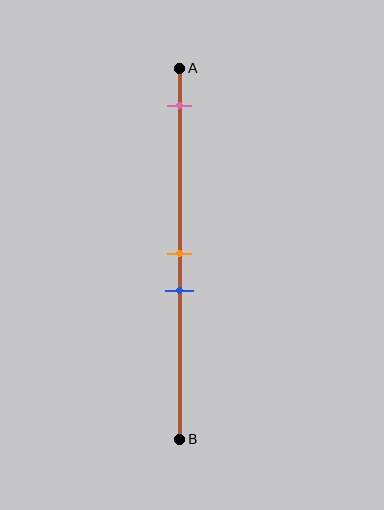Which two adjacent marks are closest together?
The orange and blue marks are the closest adjacent pair.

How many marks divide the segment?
There are 3 marks dividing the segment.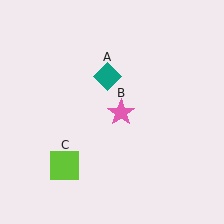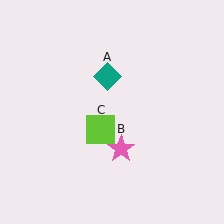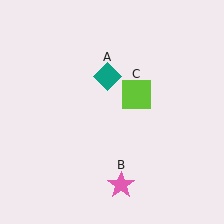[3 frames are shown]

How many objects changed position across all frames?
2 objects changed position: pink star (object B), lime square (object C).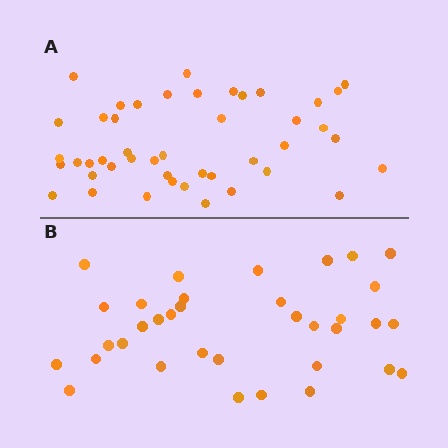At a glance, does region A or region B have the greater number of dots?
Region A (the top region) has more dots.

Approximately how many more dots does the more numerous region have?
Region A has roughly 10 or so more dots than region B.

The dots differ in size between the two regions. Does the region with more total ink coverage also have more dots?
No. Region B has more total ink coverage because its dots are larger, but region A actually contains more individual dots. Total area can be misleading — the number of items is what matters here.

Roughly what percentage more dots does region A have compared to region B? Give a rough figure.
About 30% more.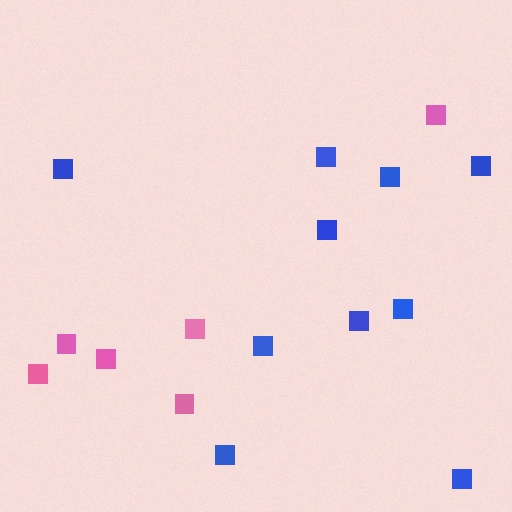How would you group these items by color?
There are 2 groups: one group of pink squares (6) and one group of blue squares (10).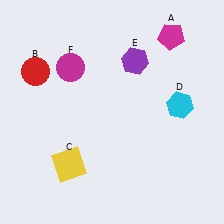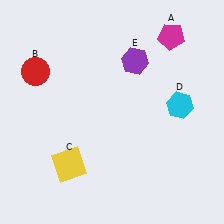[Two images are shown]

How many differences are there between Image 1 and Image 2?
There is 1 difference between the two images.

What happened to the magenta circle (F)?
The magenta circle (F) was removed in Image 2. It was in the top-left area of Image 1.